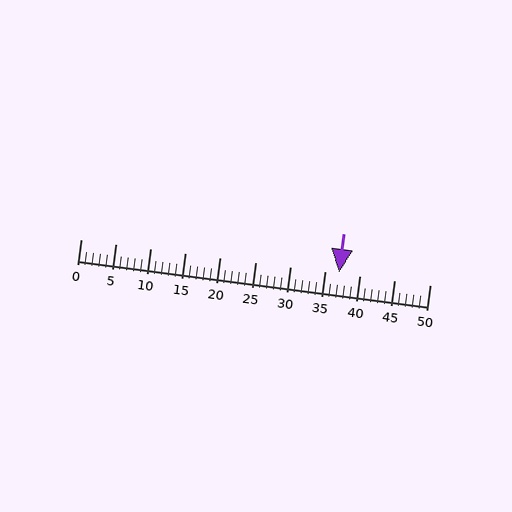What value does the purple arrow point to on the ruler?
The purple arrow points to approximately 37.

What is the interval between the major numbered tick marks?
The major tick marks are spaced 5 units apart.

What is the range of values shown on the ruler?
The ruler shows values from 0 to 50.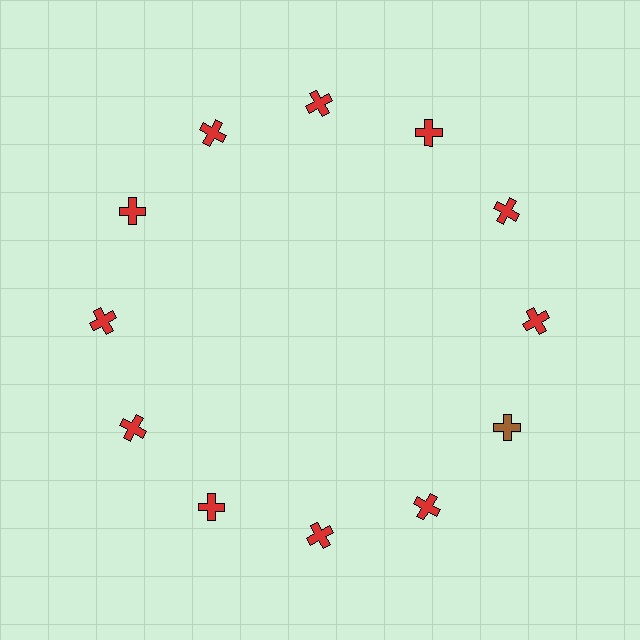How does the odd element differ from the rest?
It has a different color: brown instead of red.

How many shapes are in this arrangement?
There are 12 shapes arranged in a ring pattern.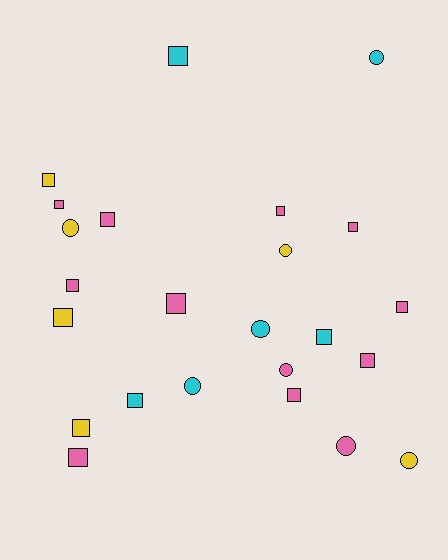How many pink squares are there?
There are 10 pink squares.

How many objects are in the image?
There are 24 objects.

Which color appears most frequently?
Pink, with 12 objects.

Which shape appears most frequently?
Square, with 16 objects.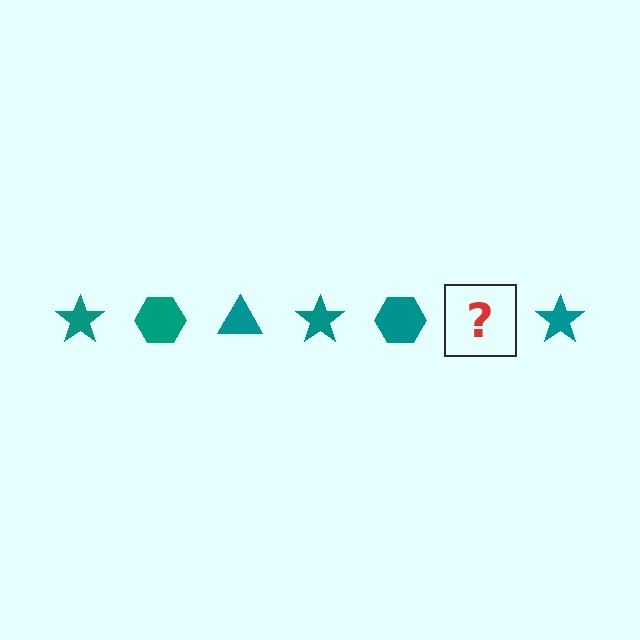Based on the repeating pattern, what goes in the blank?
The blank should be a teal triangle.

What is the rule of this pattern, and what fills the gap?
The rule is that the pattern cycles through star, hexagon, triangle shapes in teal. The gap should be filled with a teal triangle.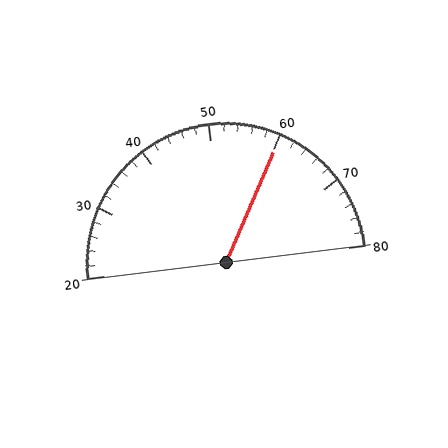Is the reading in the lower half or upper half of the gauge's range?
The reading is in the upper half of the range (20 to 80).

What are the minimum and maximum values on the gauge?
The gauge ranges from 20 to 80.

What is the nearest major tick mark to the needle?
The nearest major tick mark is 60.